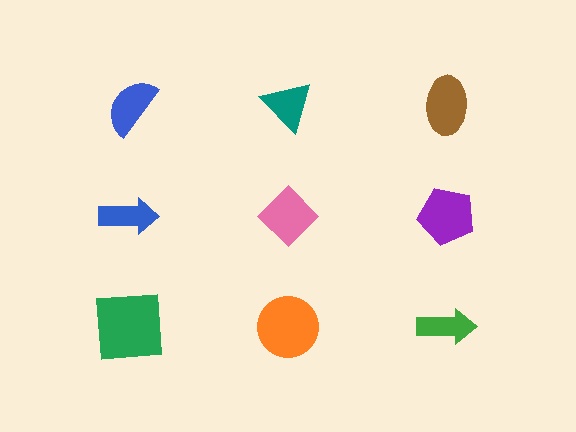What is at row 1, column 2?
A teal triangle.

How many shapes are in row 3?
3 shapes.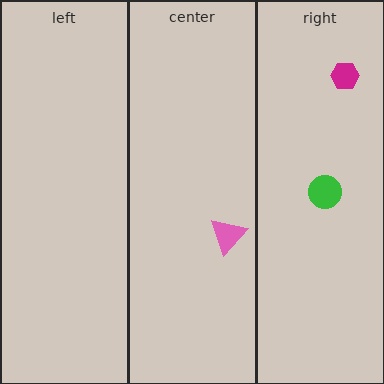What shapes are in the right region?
The green circle, the magenta hexagon.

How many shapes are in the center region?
1.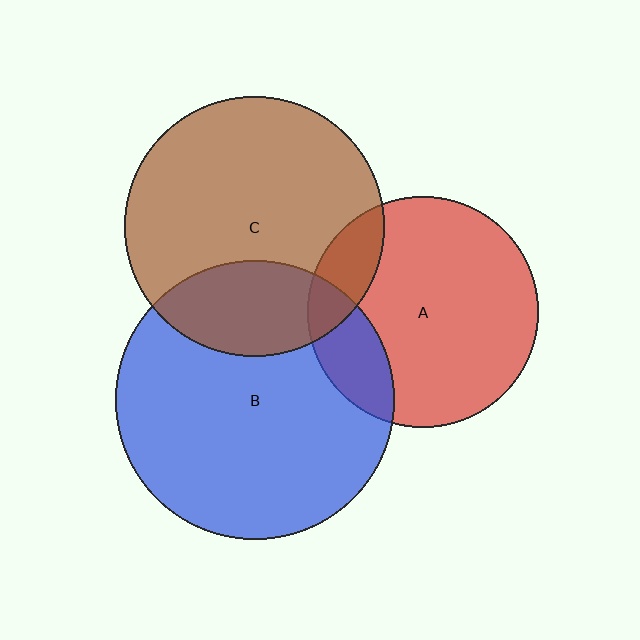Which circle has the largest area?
Circle B (blue).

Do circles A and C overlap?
Yes.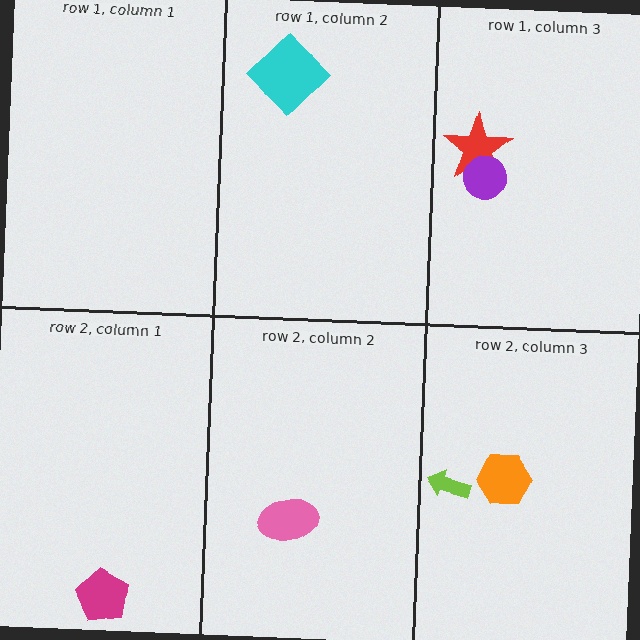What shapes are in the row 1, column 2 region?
The cyan diamond.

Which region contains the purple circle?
The row 1, column 3 region.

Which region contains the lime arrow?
The row 2, column 3 region.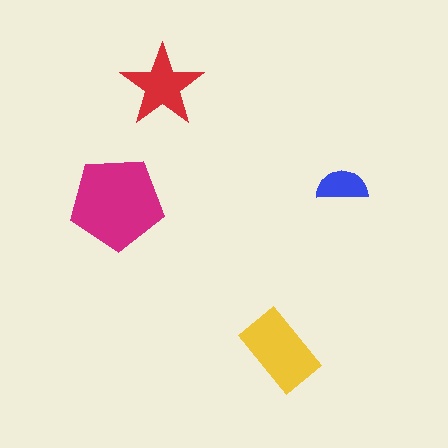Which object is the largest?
The magenta pentagon.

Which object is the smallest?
The blue semicircle.